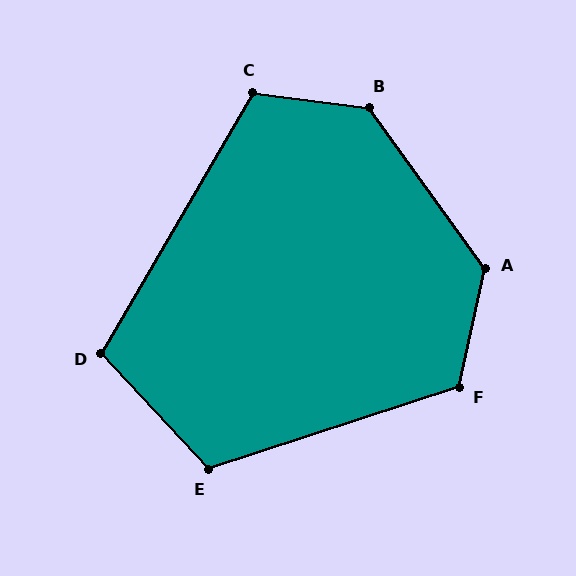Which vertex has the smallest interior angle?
D, at approximately 107 degrees.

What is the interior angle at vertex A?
Approximately 132 degrees (obtuse).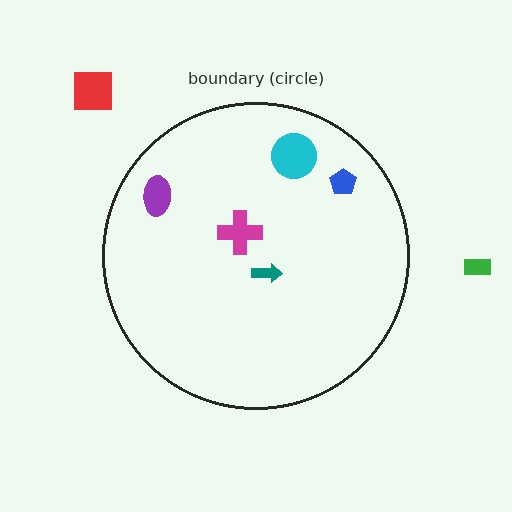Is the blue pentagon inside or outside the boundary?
Inside.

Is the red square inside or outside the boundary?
Outside.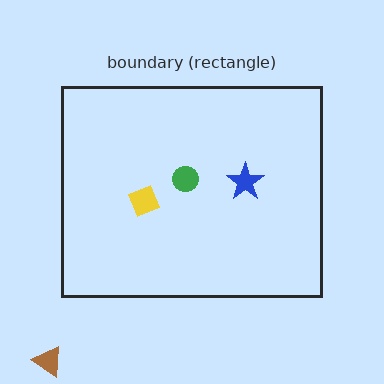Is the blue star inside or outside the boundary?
Inside.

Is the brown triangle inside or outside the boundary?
Outside.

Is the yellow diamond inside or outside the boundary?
Inside.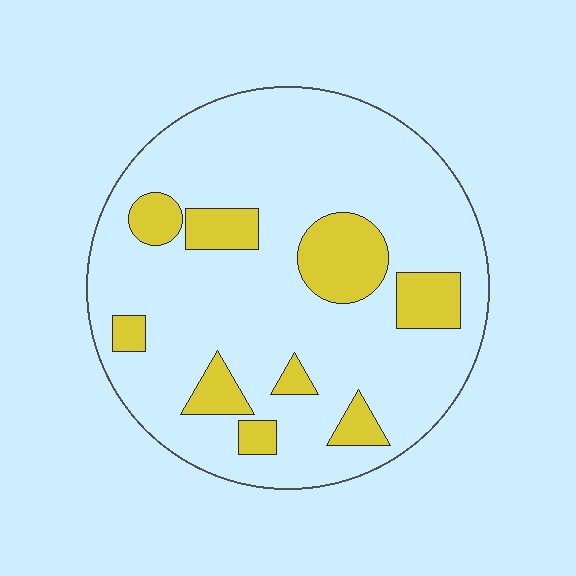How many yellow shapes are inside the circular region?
9.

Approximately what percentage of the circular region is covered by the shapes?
Approximately 20%.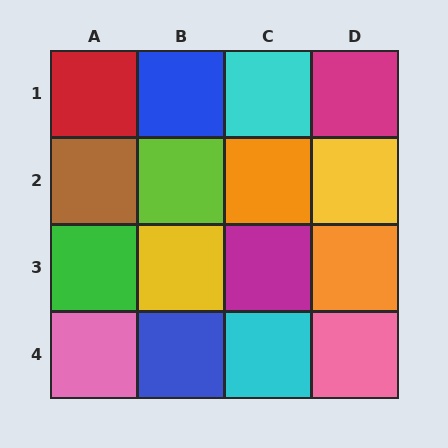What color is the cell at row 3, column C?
Magenta.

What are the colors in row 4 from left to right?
Pink, blue, cyan, pink.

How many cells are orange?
2 cells are orange.